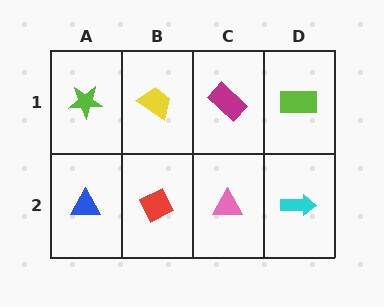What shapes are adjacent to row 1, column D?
A cyan arrow (row 2, column D), a magenta rectangle (row 1, column C).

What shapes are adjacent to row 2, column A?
A lime star (row 1, column A), a red diamond (row 2, column B).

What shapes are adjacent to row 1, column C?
A pink triangle (row 2, column C), a yellow trapezoid (row 1, column B), a lime rectangle (row 1, column D).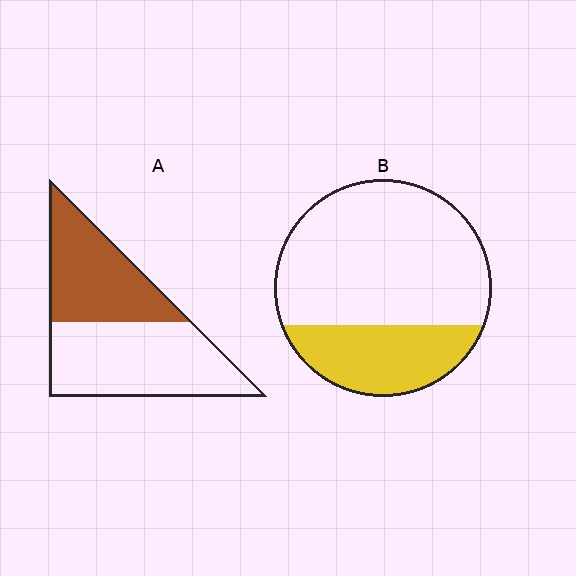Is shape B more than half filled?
No.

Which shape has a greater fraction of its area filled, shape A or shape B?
Shape A.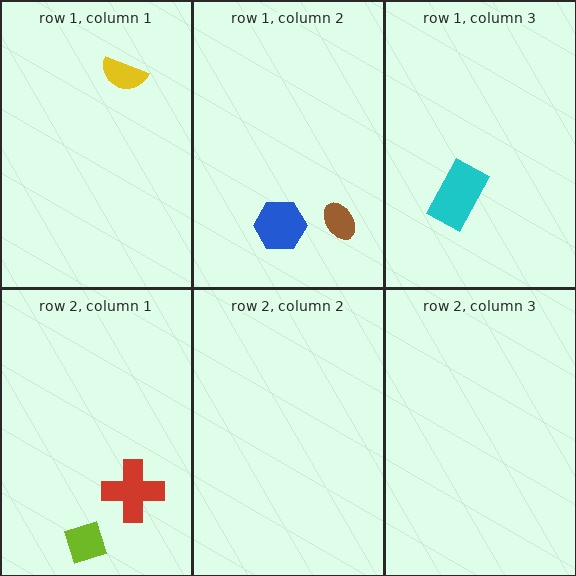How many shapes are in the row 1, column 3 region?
1.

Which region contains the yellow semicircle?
The row 1, column 1 region.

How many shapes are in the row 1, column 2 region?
2.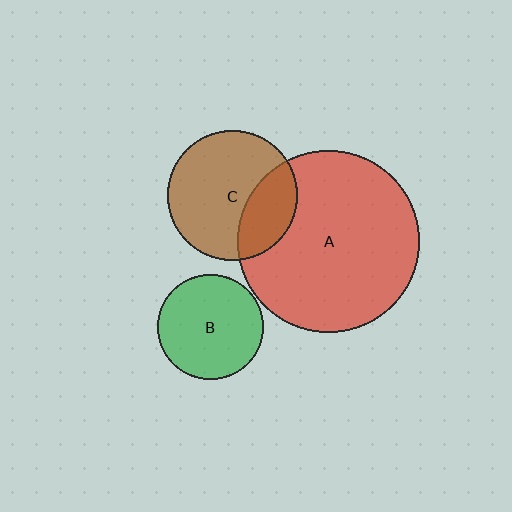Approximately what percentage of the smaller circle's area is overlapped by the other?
Approximately 30%.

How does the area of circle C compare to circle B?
Approximately 1.5 times.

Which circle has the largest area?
Circle A (red).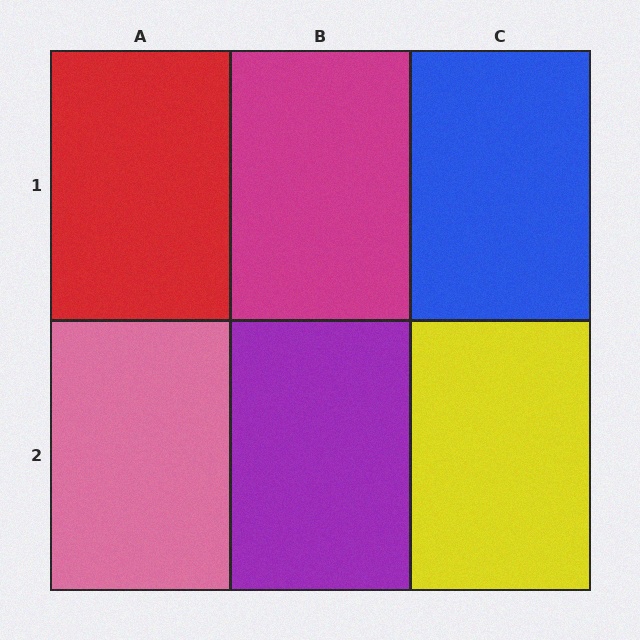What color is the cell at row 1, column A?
Red.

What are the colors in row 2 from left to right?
Pink, purple, yellow.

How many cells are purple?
1 cell is purple.